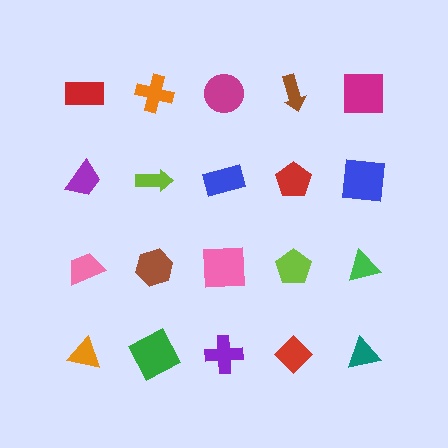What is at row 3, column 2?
A brown hexagon.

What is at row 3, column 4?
A lime pentagon.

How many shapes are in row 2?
5 shapes.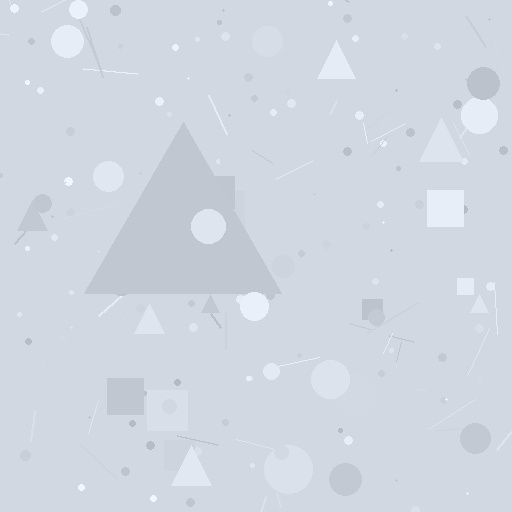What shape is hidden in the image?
A triangle is hidden in the image.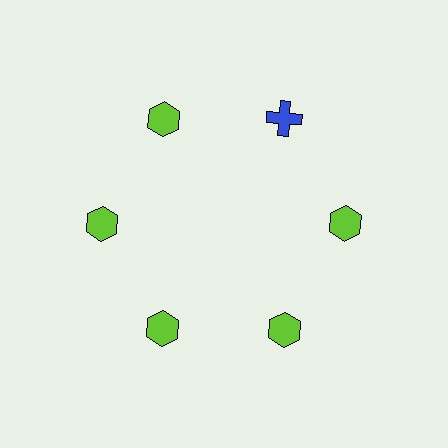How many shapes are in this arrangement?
There are 6 shapes arranged in a ring pattern.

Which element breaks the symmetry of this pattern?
The blue cross at roughly the 1 o'clock position breaks the symmetry. All other shapes are lime hexagons.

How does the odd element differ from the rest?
It differs in both color (blue instead of lime) and shape (cross instead of hexagon).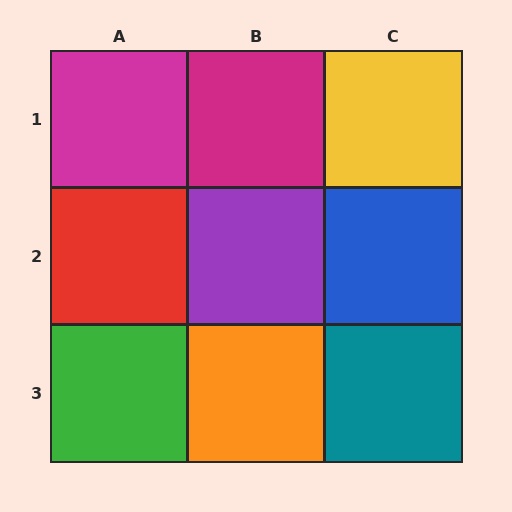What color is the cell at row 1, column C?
Yellow.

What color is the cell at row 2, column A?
Red.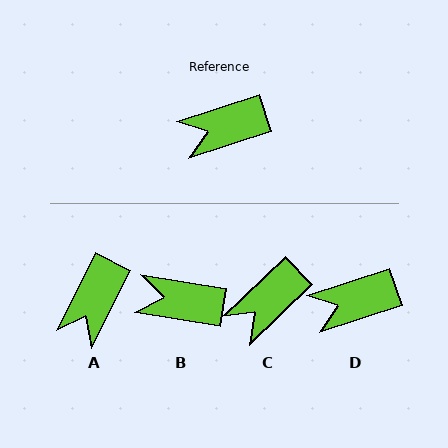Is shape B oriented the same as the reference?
No, it is off by about 27 degrees.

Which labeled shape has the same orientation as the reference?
D.